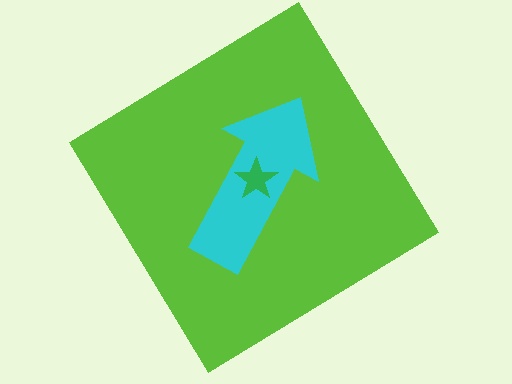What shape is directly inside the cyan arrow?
The green star.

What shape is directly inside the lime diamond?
The cyan arrow.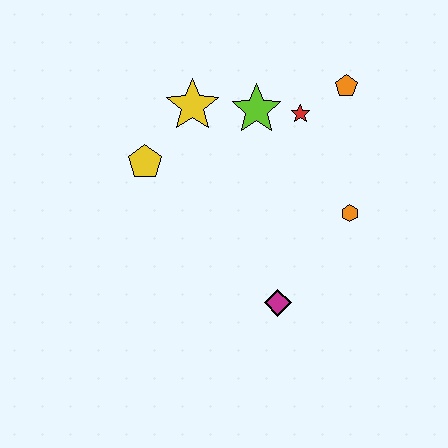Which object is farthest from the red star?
The magenta diamond is farthest from the red star.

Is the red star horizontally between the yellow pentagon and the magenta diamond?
No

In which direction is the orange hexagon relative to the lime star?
The orange hexagon is below the lime star.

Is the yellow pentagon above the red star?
No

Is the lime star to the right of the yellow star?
Yes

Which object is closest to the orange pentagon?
The red star is closest to the orange pentagon.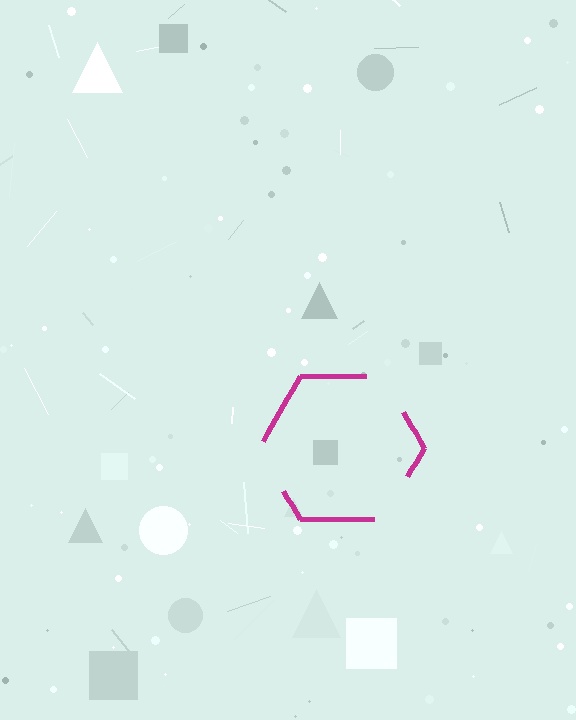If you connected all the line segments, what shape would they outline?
They would outline a hexagon.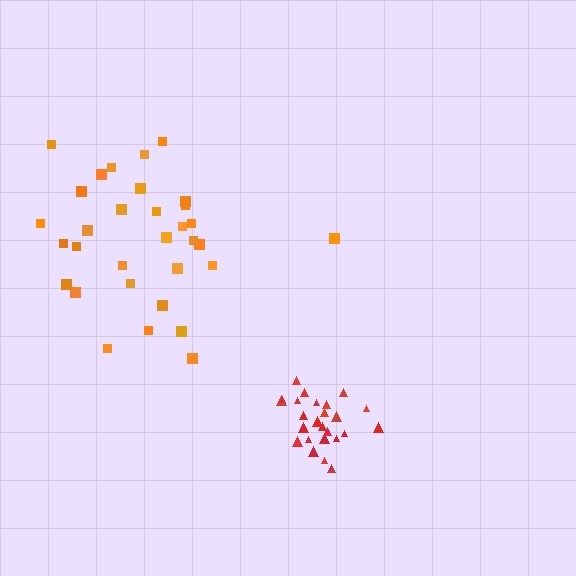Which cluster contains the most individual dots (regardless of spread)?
Orange (32).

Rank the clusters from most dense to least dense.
red, orange.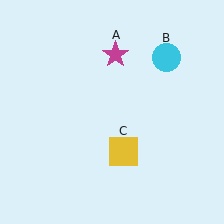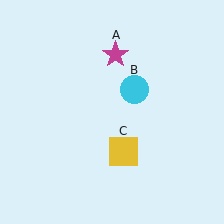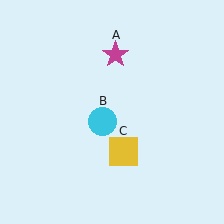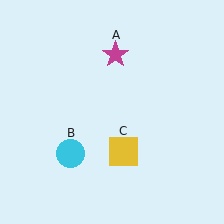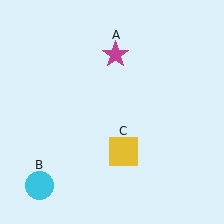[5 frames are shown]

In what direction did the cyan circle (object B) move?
The cyan circle (object B) moved down and to the left.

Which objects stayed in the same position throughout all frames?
Magenta star (object A) and yellow square (object C) remained stationary.